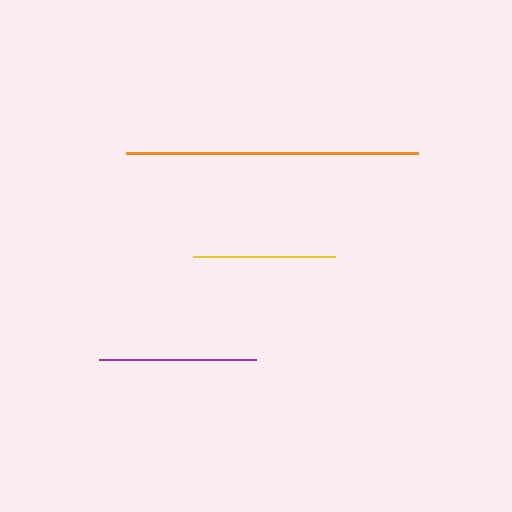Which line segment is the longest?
The orange line is the longest at approximately 292 pixels.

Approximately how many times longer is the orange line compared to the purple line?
The orange line is approximately 1.9 times the length of the purple line.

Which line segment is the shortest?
The yellow line is the shortest at approximately 142 pixels.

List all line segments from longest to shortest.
From longest to shortest: orange, purple, yellow.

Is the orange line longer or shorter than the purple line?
The orange line is longer than the purple line.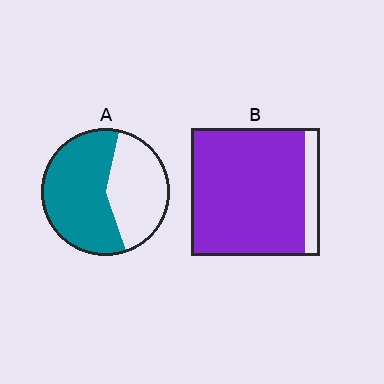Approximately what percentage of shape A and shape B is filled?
A is approximately 60% and B is approximately 90%.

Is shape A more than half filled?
Yes.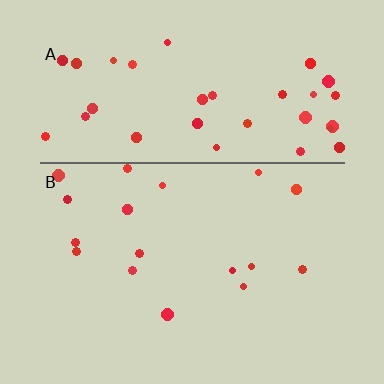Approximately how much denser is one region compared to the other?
Approximately 2.2× — region A over region B.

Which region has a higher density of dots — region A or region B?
A (the top).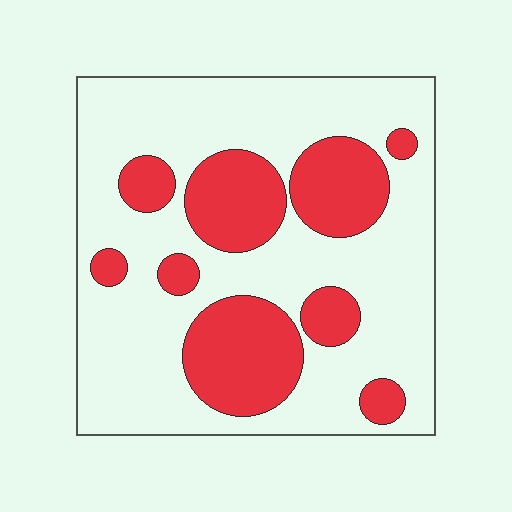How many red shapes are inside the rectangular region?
9.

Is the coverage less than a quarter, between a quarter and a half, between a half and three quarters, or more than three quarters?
Between a quarter and a half.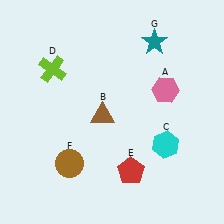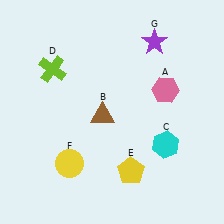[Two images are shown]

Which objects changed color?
E changed from red to yellow. F changed from brown to yellow. G changed from teal to purple.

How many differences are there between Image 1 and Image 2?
There are 3 differences between the two images.